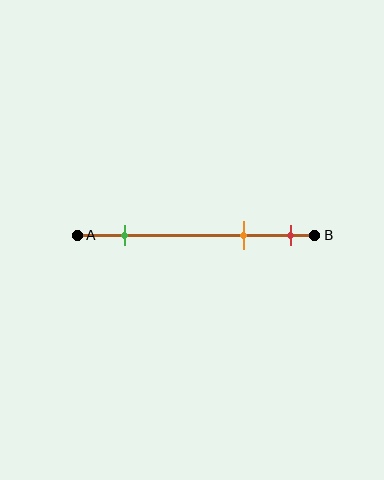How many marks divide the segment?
There are 3 marks dividing the segment.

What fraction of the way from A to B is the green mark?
The green mark is approximately 20% (0.2) of the way from A to B.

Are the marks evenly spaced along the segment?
No, the marks are not evenly spaced.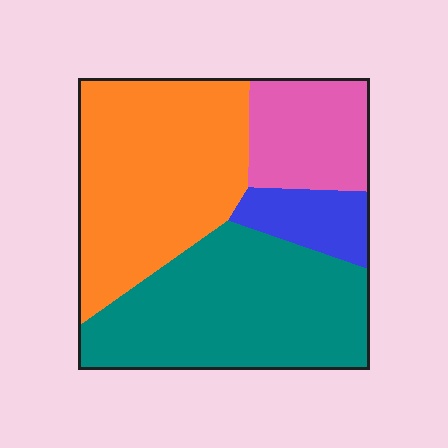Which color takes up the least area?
Blue, at roughly 10%.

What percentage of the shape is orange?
Orange covers around 35% of the shape.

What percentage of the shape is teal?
Teal covers 38% of the shape.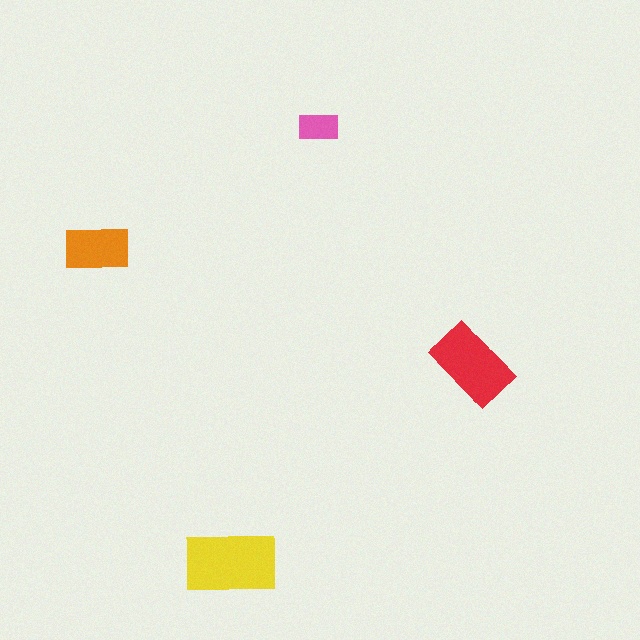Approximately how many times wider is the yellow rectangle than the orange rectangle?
About 1.5 times wider.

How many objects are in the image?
There are 4 objects in the image.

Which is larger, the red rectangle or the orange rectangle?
The red one.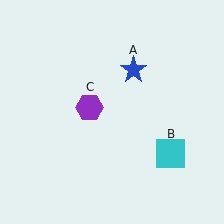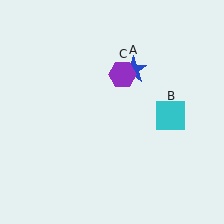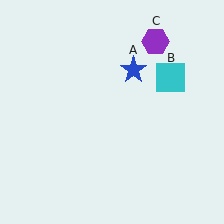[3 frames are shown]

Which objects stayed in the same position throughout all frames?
Blue star (object A) remained stationary.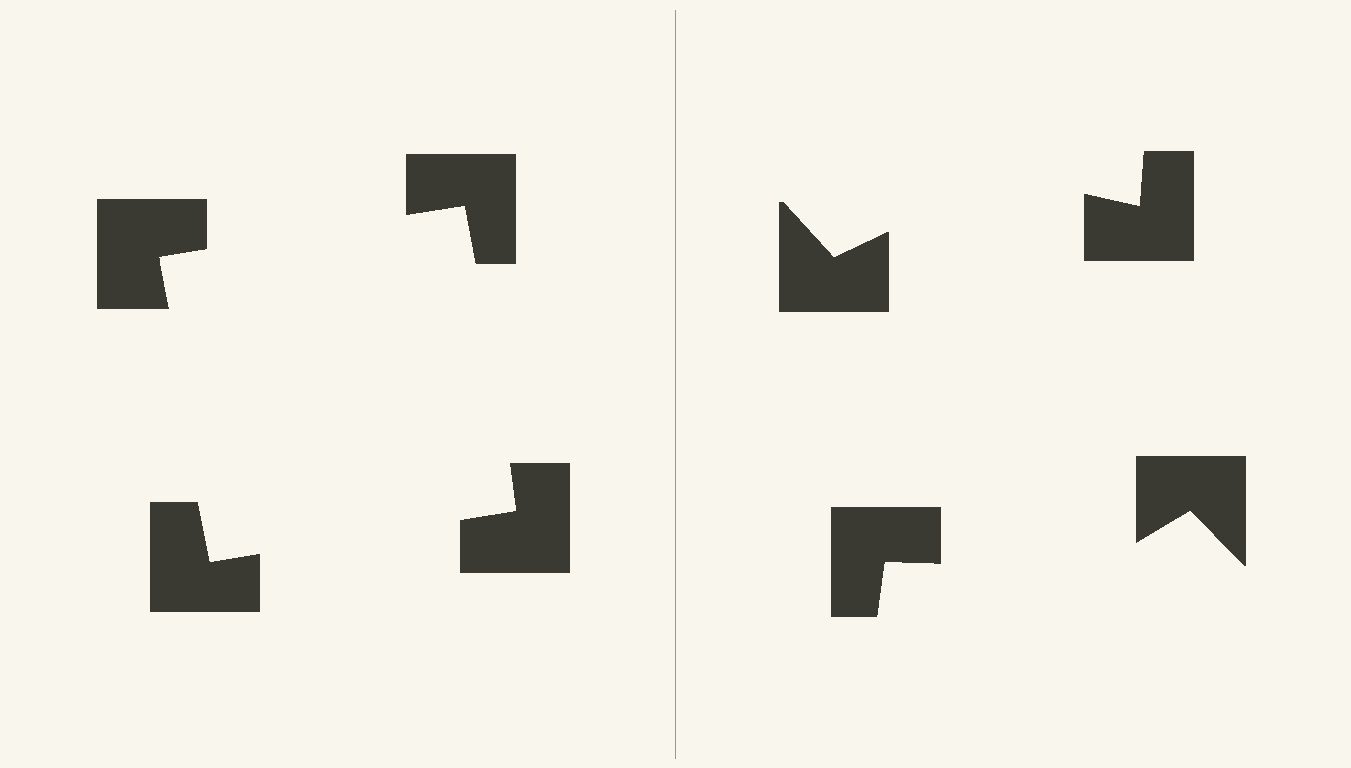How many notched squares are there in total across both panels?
8 — 4 on each side.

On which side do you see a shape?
An illusory square appears on the left side. On the right side the wedge cuts are rotated, so no coherent shape forms.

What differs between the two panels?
The notched squares are positioned identically on both sides; only the wedge orientations differ. On the left they align to a square; on the right they are misaligned.